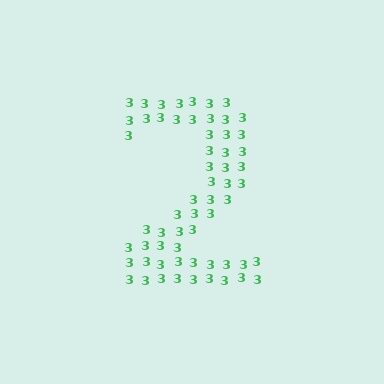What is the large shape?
The large shape is the digit 2.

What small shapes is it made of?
It is made of small digit 3's.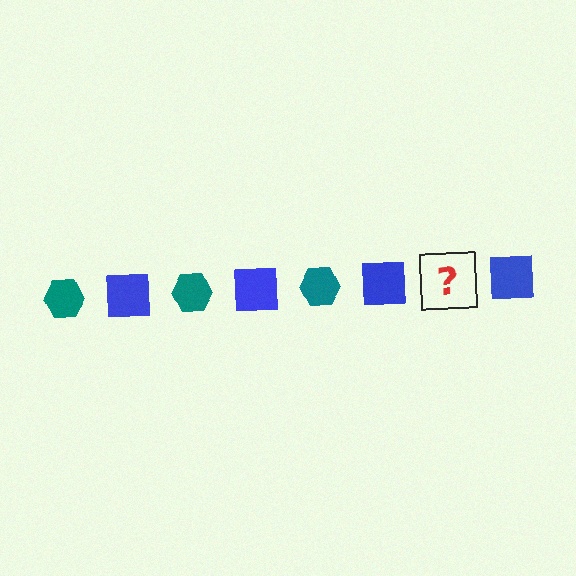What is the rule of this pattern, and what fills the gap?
The rule is that the pattern alternates between teal hexagon and blue square. The gap should be filled with a teal hexagon.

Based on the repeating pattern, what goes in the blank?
The blank should be a teal hexagon.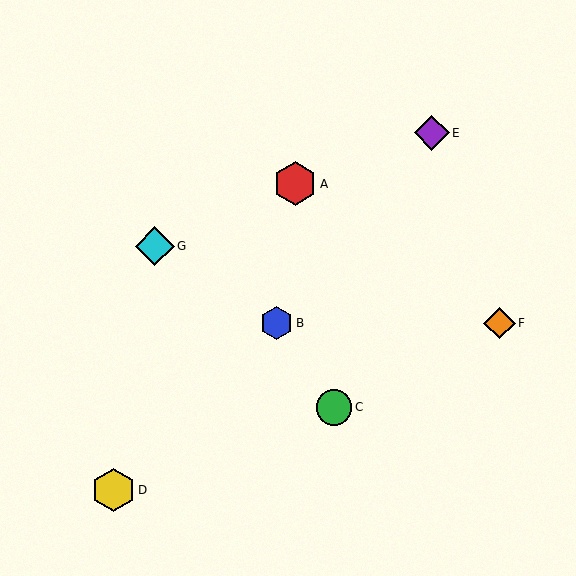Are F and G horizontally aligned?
No, F is at y≈323 and G is at y≈246.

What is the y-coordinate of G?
Object G is at y≈246.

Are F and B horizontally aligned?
Yes, both are at y≈323.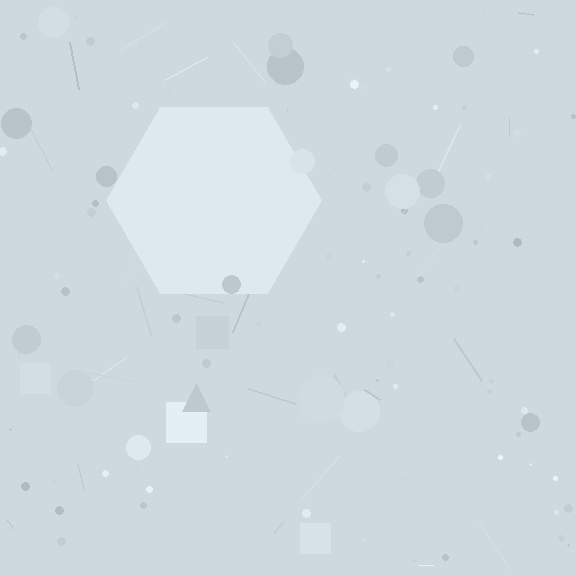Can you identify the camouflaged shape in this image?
The camouflaged shape is a hexagon.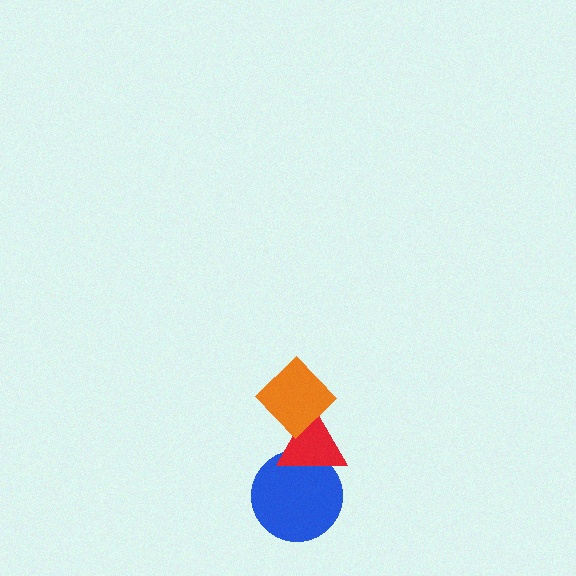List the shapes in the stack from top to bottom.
From top to bottom: the orange diamond, the red triangle, the blue circle.